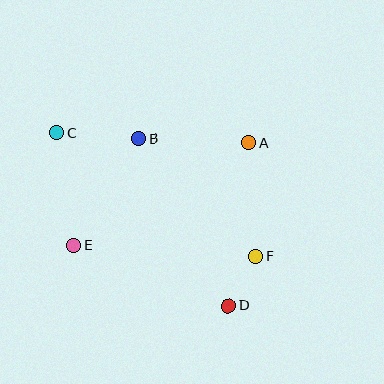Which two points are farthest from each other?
Points C and D are farthest from each other.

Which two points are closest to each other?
Points D and F are closest to each other.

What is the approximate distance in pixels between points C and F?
The distance between C and F is approximately 234 pixels.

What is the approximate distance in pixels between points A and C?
The distance between A and C is approximately 192 pixels.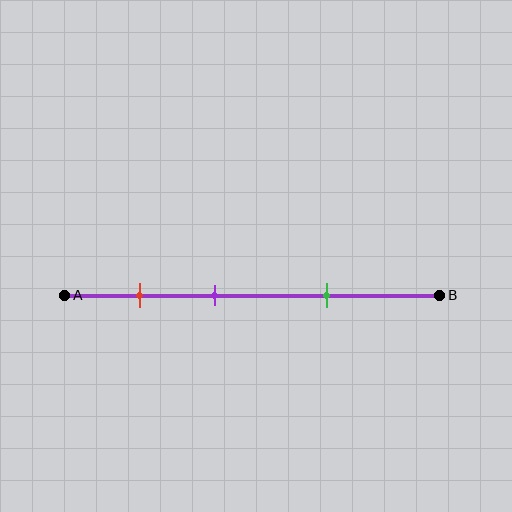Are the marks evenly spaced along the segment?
Yes, the marks are approximately evenly spaced.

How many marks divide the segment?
There are 3 marks dividing the segment.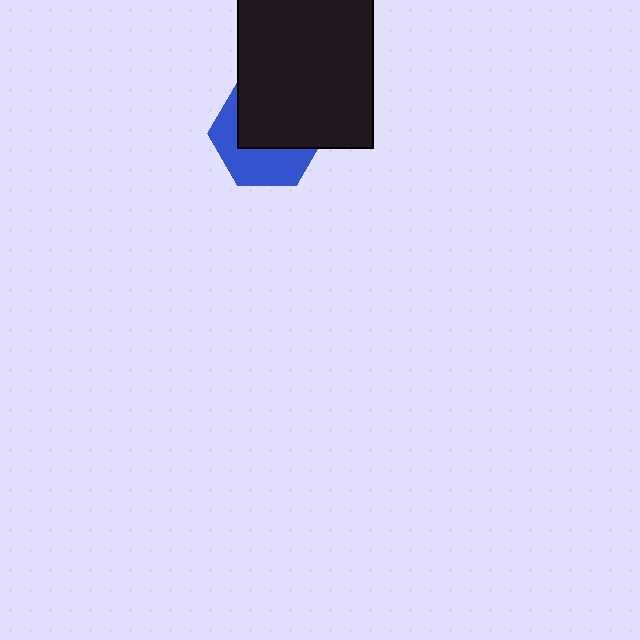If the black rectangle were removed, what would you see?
You would see the complete blue hexagon.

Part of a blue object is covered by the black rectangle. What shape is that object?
It is a hexagon.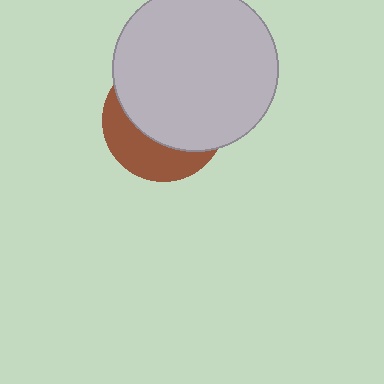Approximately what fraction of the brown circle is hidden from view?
Roughly 65% of the brown circle is hidden behind the light gray circle.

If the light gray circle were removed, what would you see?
You would see the complete brown circle.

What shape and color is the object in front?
The object in front is a light gray circle.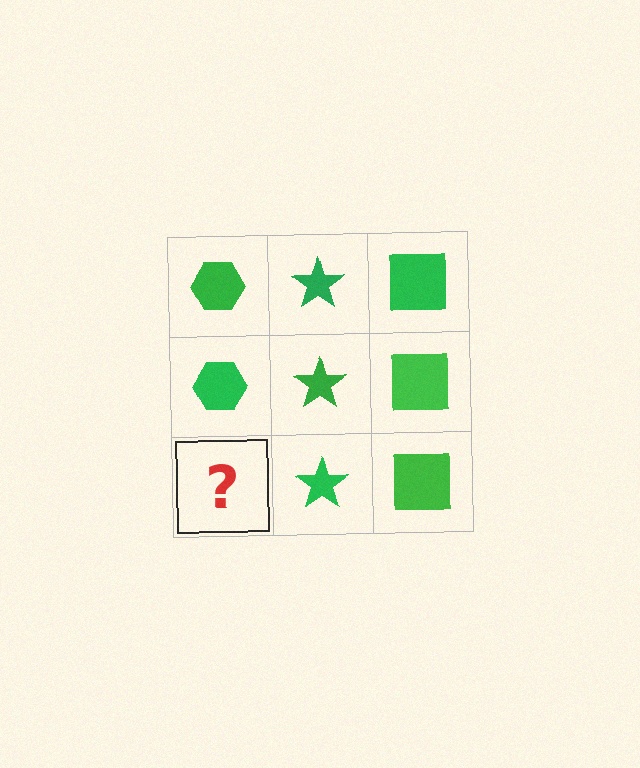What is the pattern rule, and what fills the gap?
The rule is that each column has a consistent shape. The gap should be filled with a green hexagon.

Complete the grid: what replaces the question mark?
The question mark should be replaced with a green hexagon.